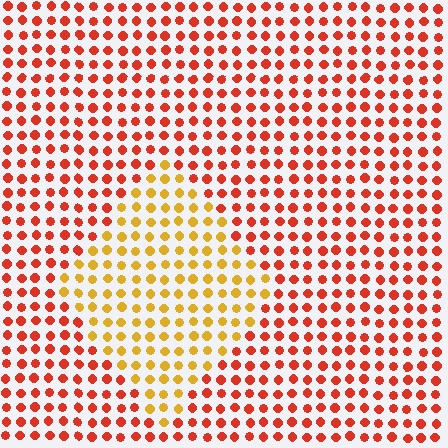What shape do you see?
I see a diamond.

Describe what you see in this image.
The image is filled with small red elements in a uniform arrangement. A diamond-shaped region is visible where the elements are tinted to a slightly different hue, forming a subtle color boundary.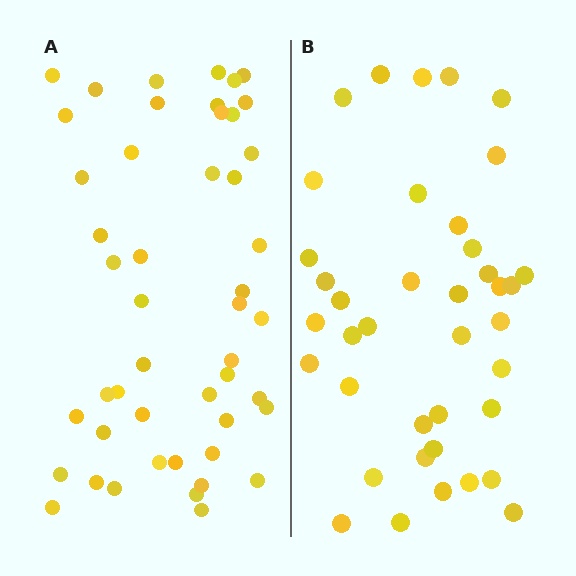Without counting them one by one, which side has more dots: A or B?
Region A (the left region) has more dots.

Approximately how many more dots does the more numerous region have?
Region A has roughly 8 or so more dots than region B.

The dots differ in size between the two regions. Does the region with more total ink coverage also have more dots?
No. Region B has more total ink coverage because its dots are larger, but region A actually contains more individual dots. Total area can be misleading — the number of items is what matters here.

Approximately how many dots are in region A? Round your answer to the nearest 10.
About 50 dots. (The exact count is 48, which rounds to 50.)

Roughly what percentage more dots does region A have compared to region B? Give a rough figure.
About 25% more.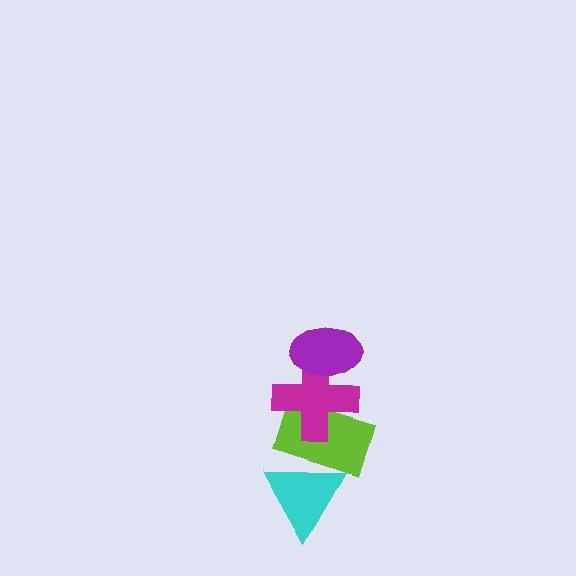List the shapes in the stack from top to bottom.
From top to bottom: the purple ellipse, the magenta cross, the lime rectangle, the cyan triangle.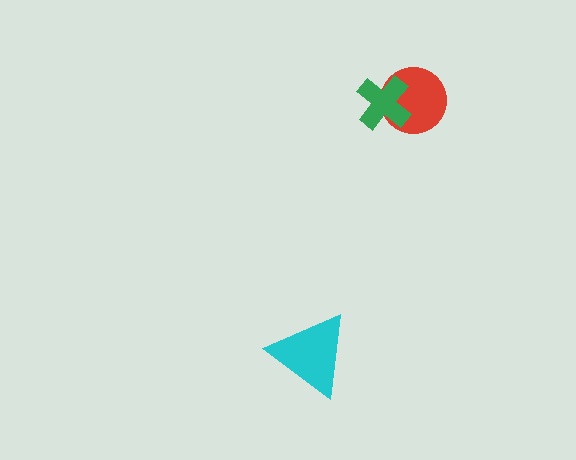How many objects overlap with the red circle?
1 object overlaps with the red circle.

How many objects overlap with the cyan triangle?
0 objects overlap with the cyan triangle.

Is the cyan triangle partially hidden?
No, no other shape covers it.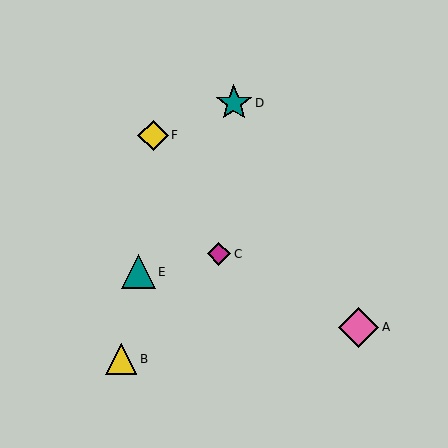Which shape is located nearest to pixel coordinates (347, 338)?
The pink diamond (labeled A) at (359, 327) is nearest to that location.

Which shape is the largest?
The pink diamond (labeled A) is the largest.